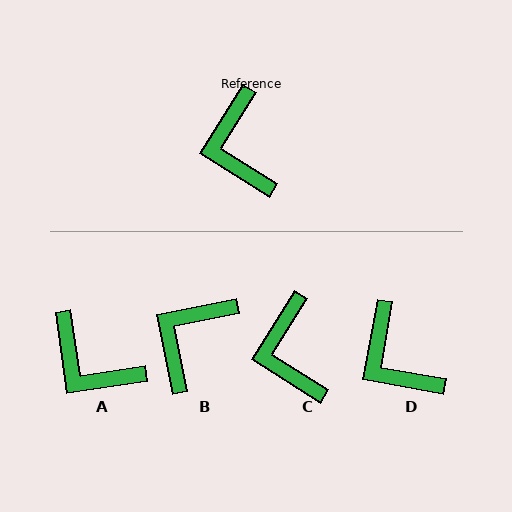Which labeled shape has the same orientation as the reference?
C.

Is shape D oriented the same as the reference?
No, it is off by about 22 degrees.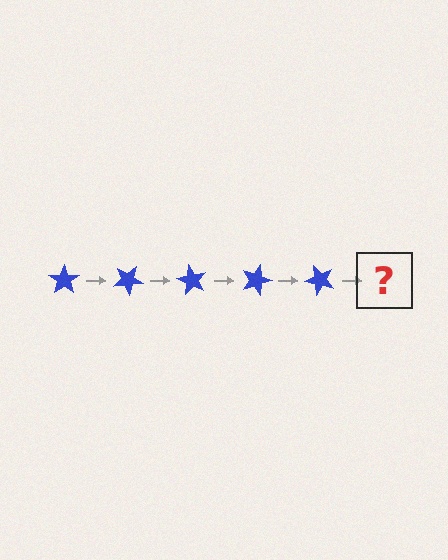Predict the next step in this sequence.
The next step is a blue star rotated 150 degrees.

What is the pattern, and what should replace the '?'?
The pattern is that the star rotates 30 degrees each step. The '?' should be a blue star rotated 150 degrees.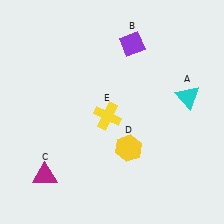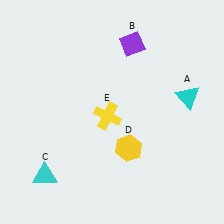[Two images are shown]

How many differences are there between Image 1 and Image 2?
There is 1 difference between the two images.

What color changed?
The triangle (C) changed from magenta in Image 1 to cyan in Image 2.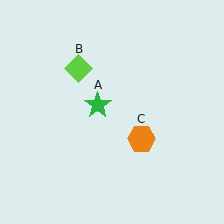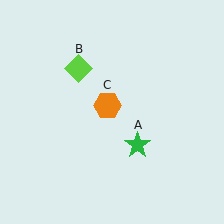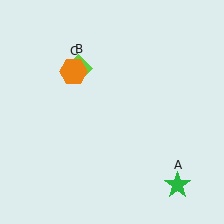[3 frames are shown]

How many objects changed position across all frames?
2 objects changed position: green star (object A), orange hexagon (object C).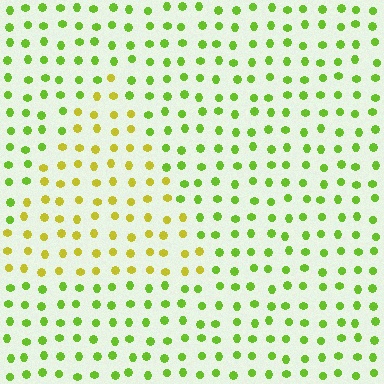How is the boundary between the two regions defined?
The boundary is defined purely by a slight shift in hue (about 37 degrees). Spacing, size, and orientation are identical on both sides.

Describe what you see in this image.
The image is filled with small lime elements in a uniform arrangement. A triangle-shaped region is visible where the elements are tinted to a slightly different hue, forming a subtle color boundary.